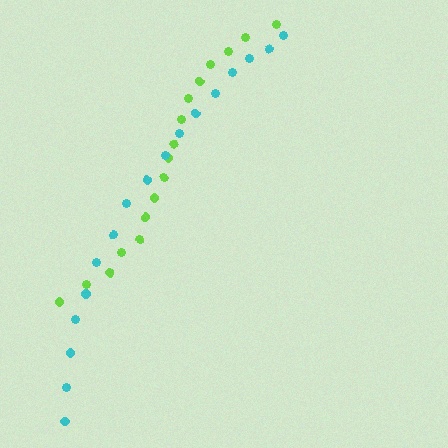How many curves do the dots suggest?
There are 2 distinct paths.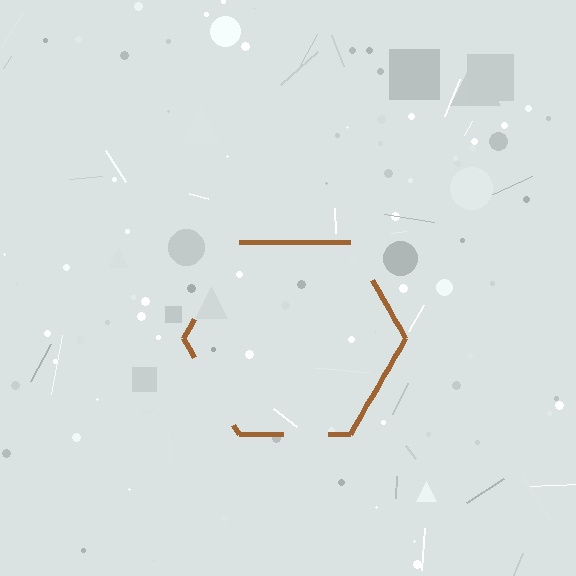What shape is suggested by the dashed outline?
The dashed outline suggests a hexagon.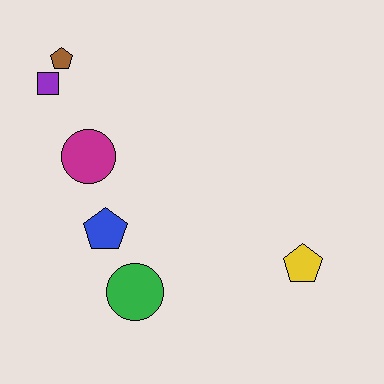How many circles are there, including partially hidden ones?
There are 2 circles.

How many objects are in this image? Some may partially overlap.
There are 6 objects.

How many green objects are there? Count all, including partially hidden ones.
There is 1 green object.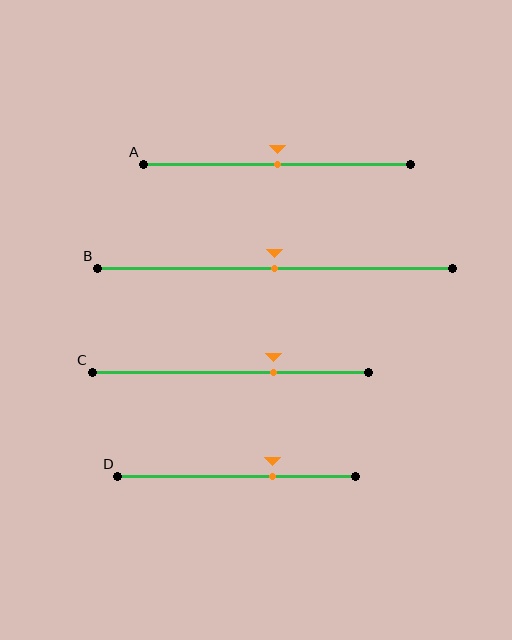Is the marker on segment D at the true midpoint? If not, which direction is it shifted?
No, the marker on segment D is shifted to the right by about 15% of the segment length.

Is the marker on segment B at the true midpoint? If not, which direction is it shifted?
Yes, the marker on segment B is at the true midpoint.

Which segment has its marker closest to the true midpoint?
Segment A has its marker closest to the true midpoint.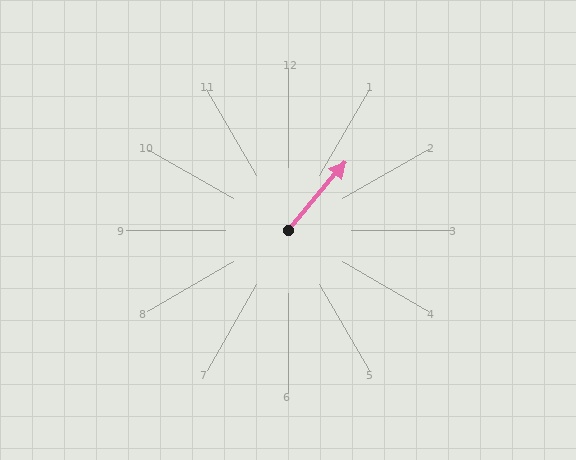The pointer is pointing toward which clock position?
Roughly 1 o'clock.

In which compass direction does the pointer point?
Northeast.